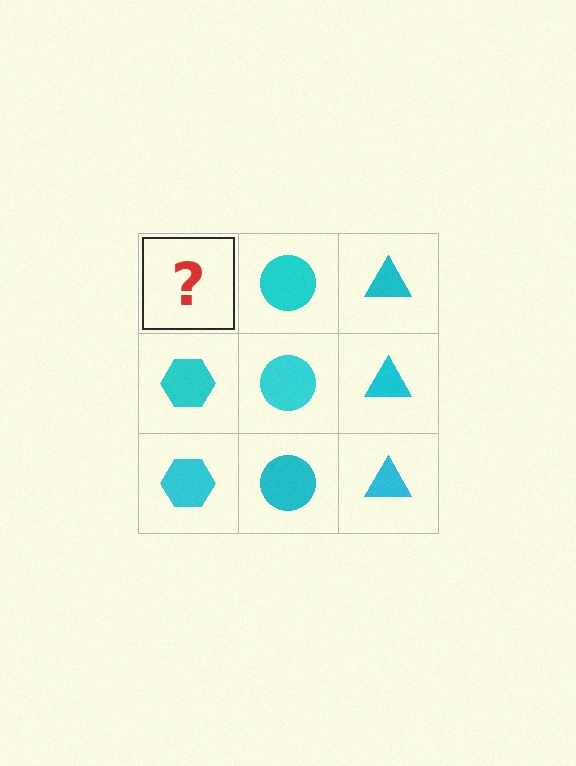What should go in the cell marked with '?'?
The missing cell should contain a cyan hexagon.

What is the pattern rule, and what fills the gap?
The rule is that each column has a consistent shape. The gap should be filled with a cyan hexagon.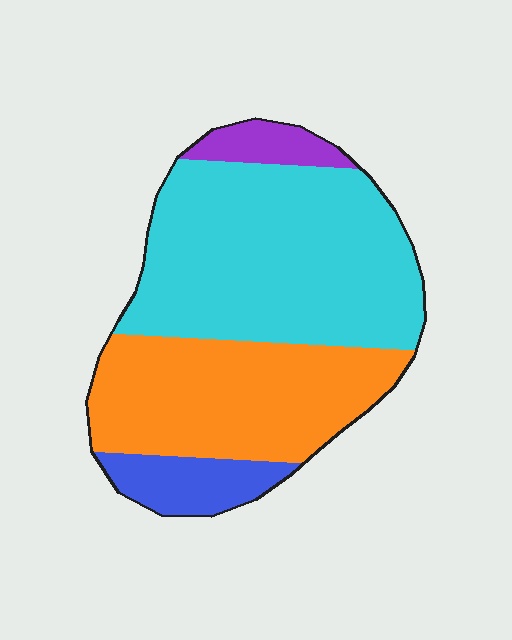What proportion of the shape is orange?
Orange takes up about one third (1/3) of the shape.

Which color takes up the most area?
Cyan, at roughly 50%.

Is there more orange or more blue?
Orange.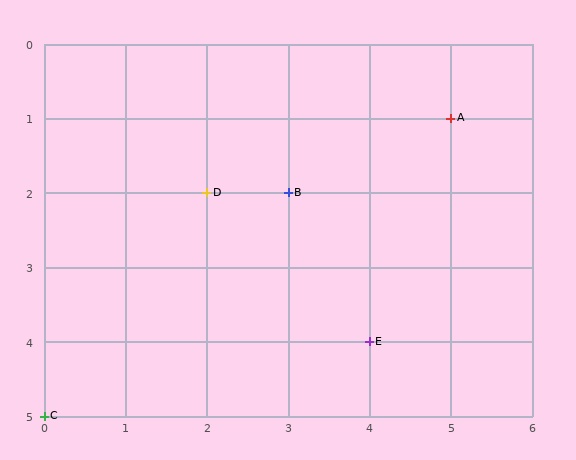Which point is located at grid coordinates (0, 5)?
Point C is at (0, 5).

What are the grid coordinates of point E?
Point E is at grid coordinates (4, 4).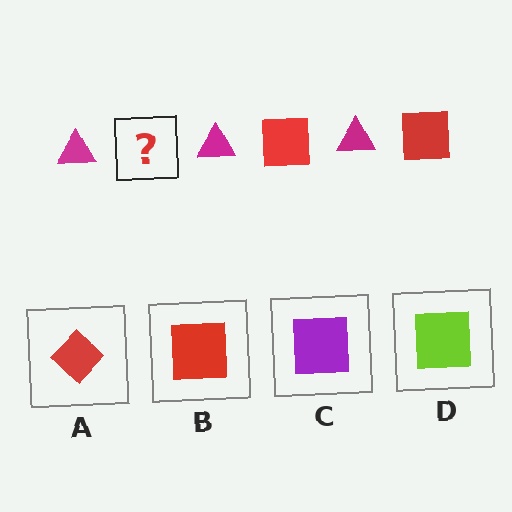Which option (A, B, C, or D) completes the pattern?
B.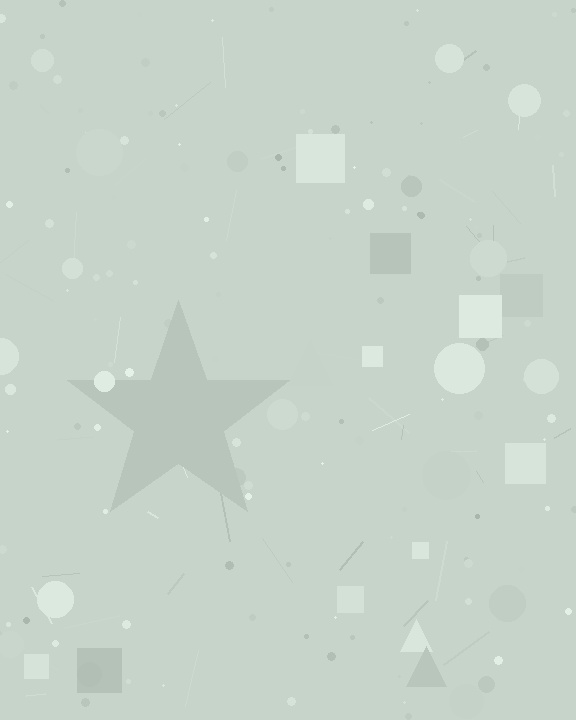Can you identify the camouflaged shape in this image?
The camouflaged shape is a star.